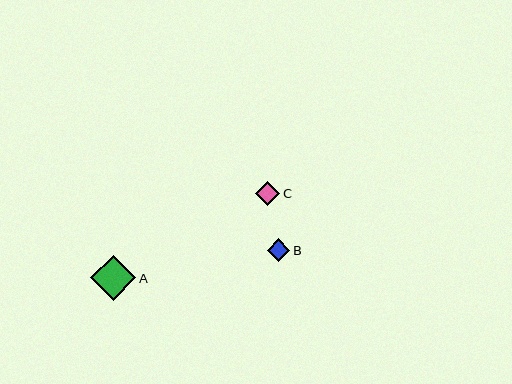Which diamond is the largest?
Diamond A is the largest with a size of approximately 45 pixels.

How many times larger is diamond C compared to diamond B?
Diamond C is approximately 1.1 times the size of diamond B.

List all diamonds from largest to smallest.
From largest to smallest: A, C, B.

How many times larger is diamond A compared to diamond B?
Diamond A is approximately 2.0 times the size of diamond B.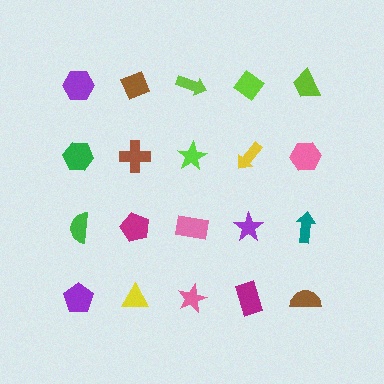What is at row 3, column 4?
A purple star.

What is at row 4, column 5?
A brown semicircle.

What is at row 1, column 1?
A purple hexagon.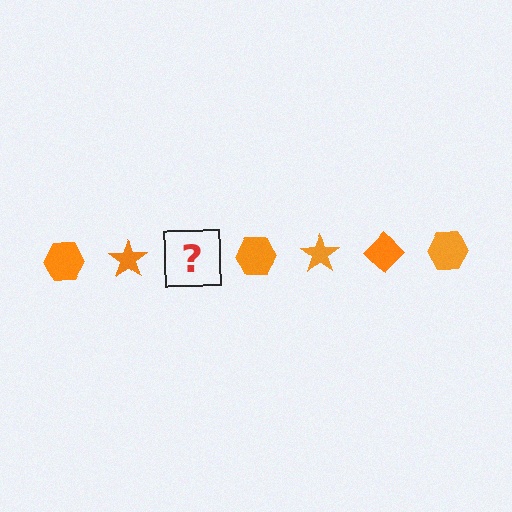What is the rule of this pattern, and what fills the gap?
The rule is that the pattern cycles through hexagon, star, diamond shapes in orange. The gap should be filled with an orange diamond.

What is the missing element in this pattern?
The missing element is an orange diamond.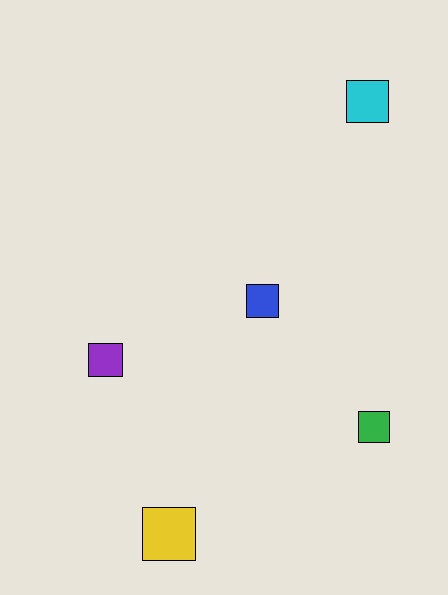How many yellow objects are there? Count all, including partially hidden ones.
There is 1 yellow object.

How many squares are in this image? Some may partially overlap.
There are 5 squares.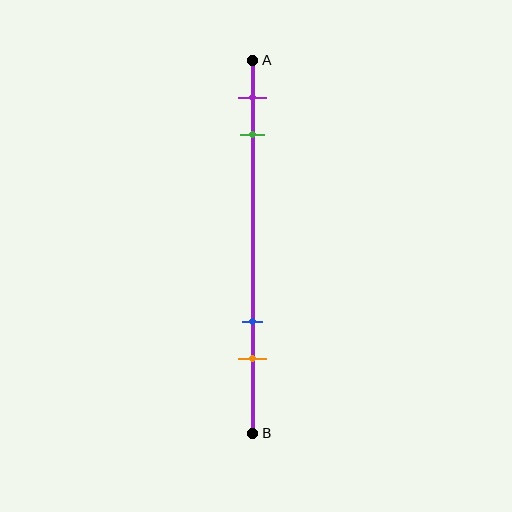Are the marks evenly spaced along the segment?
No, the marks are not evenly spaced.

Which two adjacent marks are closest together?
The purple and green marks are the closest adjacent pair.